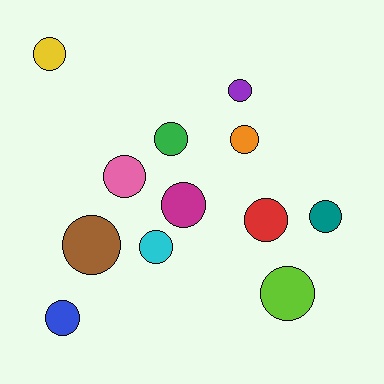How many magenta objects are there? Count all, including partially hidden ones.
There is 1 magenta object.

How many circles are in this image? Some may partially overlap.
There are 12 circles.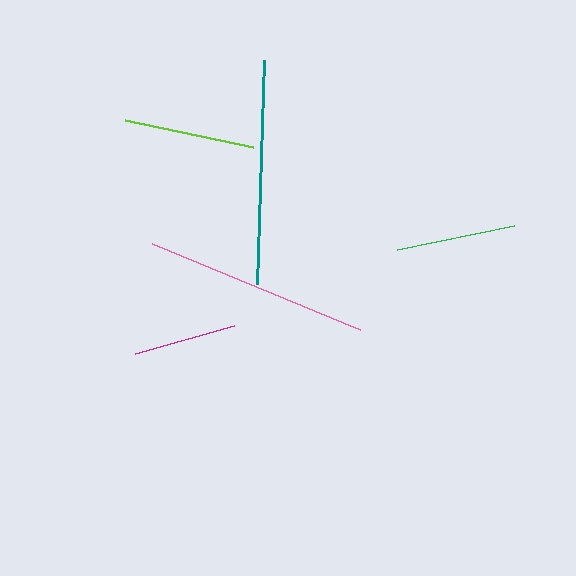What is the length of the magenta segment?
The magenta segment is approximately 103 pixels long.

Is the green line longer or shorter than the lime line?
The lime line is longer than the green line.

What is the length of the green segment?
The green segment is approximately 119 pixels long.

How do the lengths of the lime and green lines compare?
The lime and green lines are approximately the same length.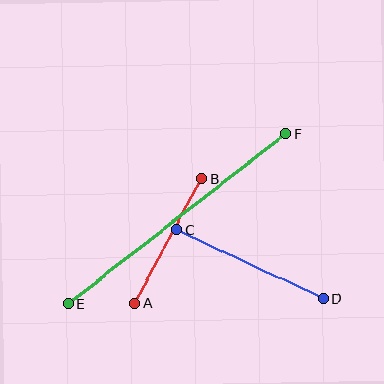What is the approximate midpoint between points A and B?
The midpoint is at approximately (168, 241) pixels.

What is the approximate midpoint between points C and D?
The midpoint is at approximately (250, 264) pixels.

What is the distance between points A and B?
The distance is approximately 141 pixels.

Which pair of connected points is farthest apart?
Points E and F are farthest apart.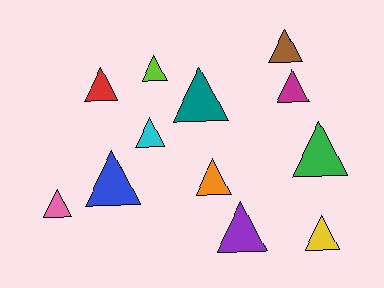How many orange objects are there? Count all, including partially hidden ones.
There is 1 orange object.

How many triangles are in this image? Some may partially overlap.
There are 12 triangles.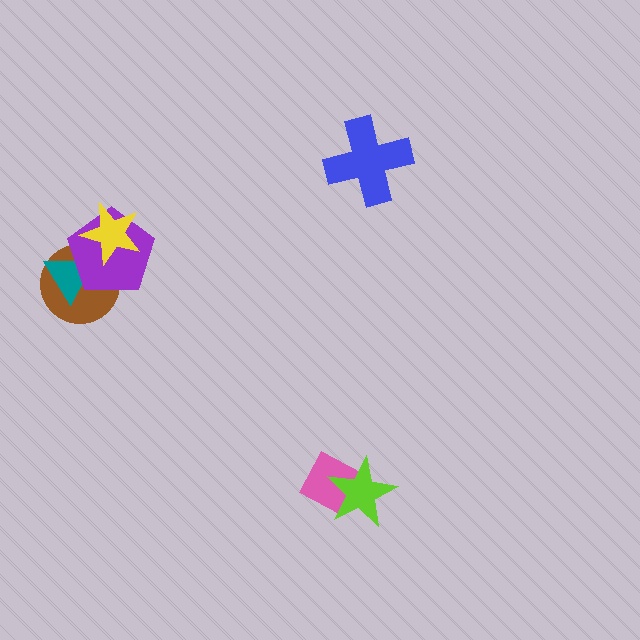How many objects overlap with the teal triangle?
2 objects overlap with the teal triangle.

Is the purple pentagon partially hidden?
Yes, it is partially covered by another shape.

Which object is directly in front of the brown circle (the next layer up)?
The teal triangle is directly in front of the brown circle.